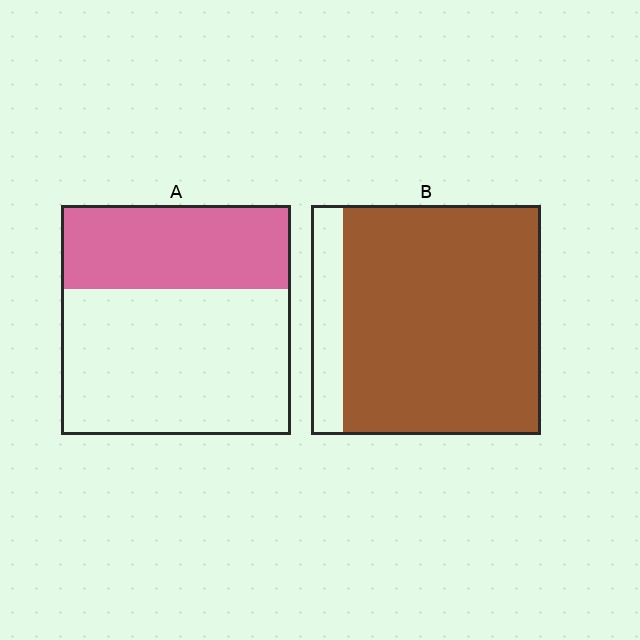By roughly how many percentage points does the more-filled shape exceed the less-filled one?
By roughly 50 percentage points (B over A).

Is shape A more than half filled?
No.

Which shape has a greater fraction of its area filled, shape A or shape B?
Shape B.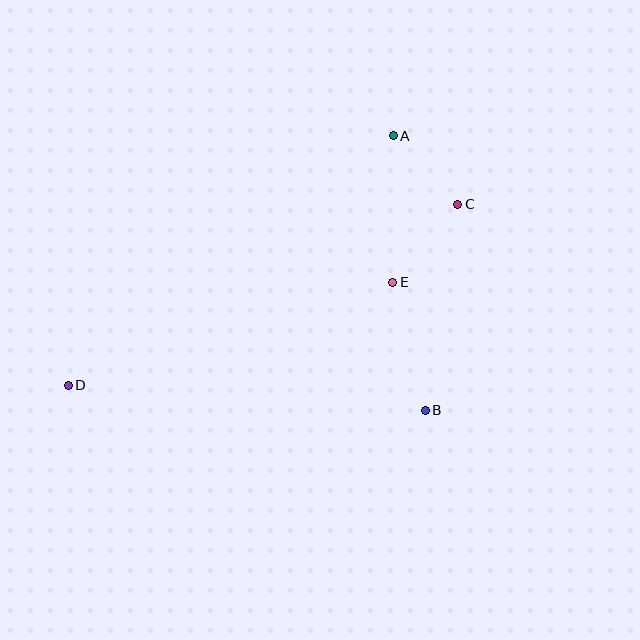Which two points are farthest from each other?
Points C and D are farthest from each other.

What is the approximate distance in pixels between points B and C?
The distance between B and C is approximately 209 pixels.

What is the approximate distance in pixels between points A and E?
The distance between A and E is approximately 147 pixels.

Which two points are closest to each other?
Points A and C are closest to each other.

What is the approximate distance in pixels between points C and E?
The distance between C and E is approximately 102 pixels.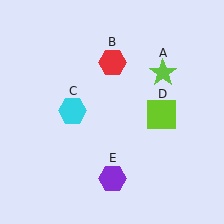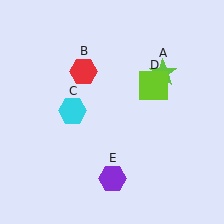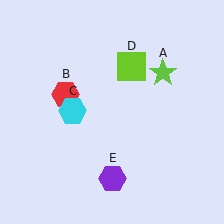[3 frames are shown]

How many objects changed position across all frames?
2 objects changed position: red hexagon (object B), lime square (object D).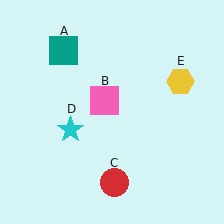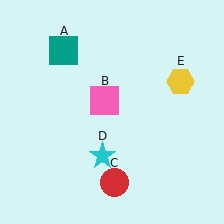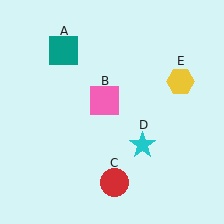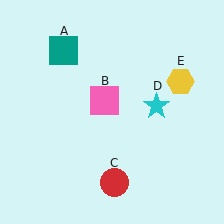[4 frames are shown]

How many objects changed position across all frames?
1 object changed position: cyan star (object D).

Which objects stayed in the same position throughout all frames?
Teal square (object A) and pink square (object B) and red circle (object C) and yellow hexagon (object E) remained stationary.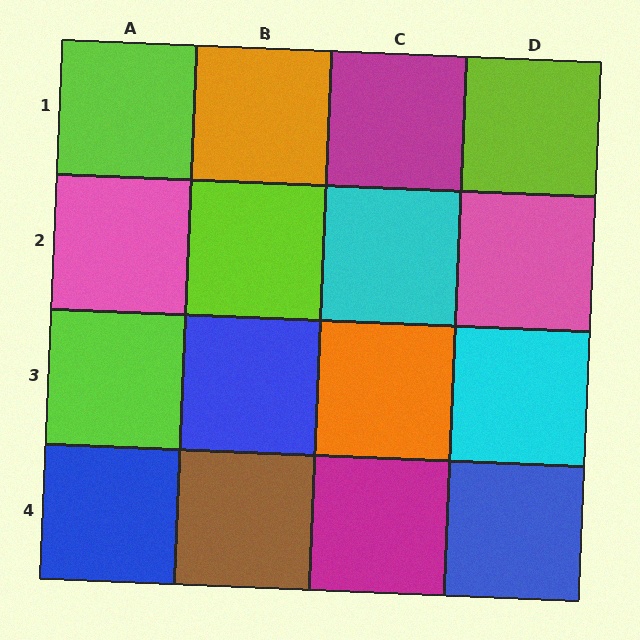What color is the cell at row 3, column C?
Orange.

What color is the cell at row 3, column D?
Cyan.